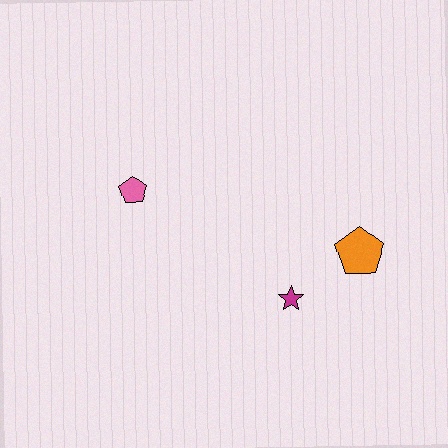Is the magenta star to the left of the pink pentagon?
No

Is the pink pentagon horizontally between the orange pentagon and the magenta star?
No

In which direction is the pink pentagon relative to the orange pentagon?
The pink pentagon is to the left of the orange pentagon.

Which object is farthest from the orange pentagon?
The pink pentagon is farthest from the orange pentagon.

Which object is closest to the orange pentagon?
The magenta star is closest to the orange pentagon.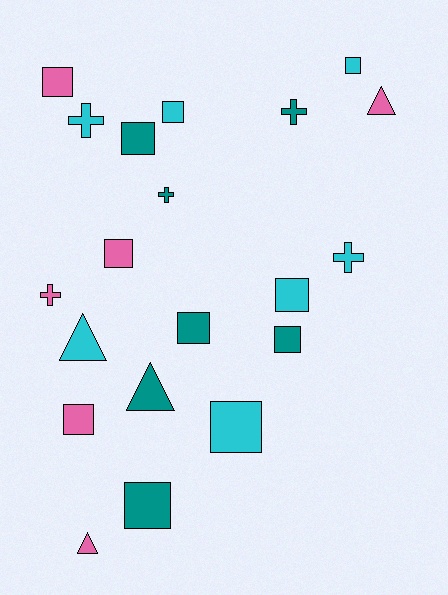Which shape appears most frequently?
Square, with 11 objects.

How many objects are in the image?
There are 20 objects.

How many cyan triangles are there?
There is 1 cyan triangle.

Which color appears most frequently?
Cyan, with 7 objects.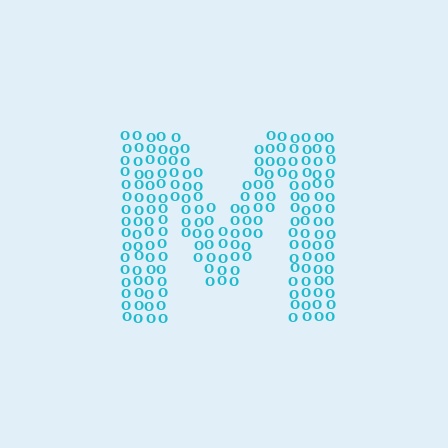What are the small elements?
The small elements are letter O's.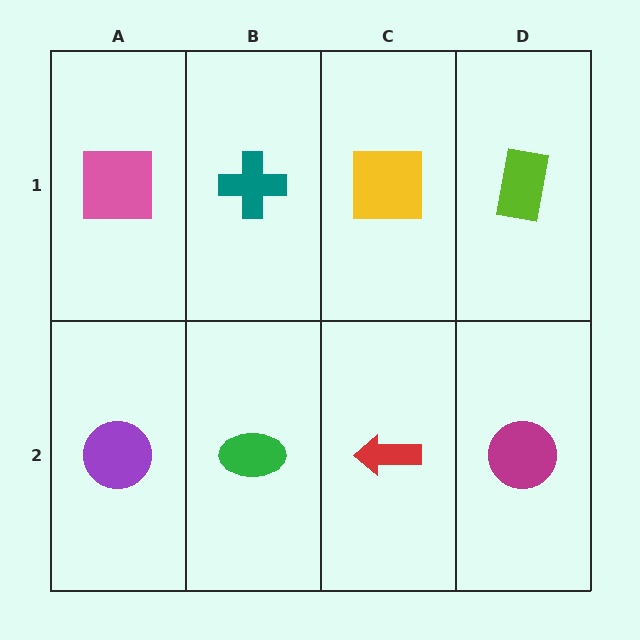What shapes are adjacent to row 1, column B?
A green ellipse (row 2, column B), a pink square (row 1, column A), a yellow square (row 1, column C).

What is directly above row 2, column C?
A yellow square.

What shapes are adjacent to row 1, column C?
A red arrow (row 2, column C), a teal cross (row 1, column B), a lime rectangle (row 1, column D).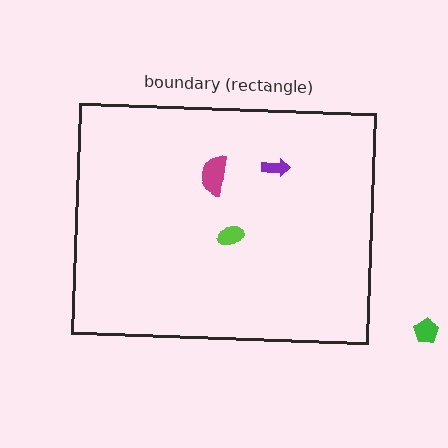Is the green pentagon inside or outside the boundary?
Outside.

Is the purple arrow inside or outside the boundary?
Inside.